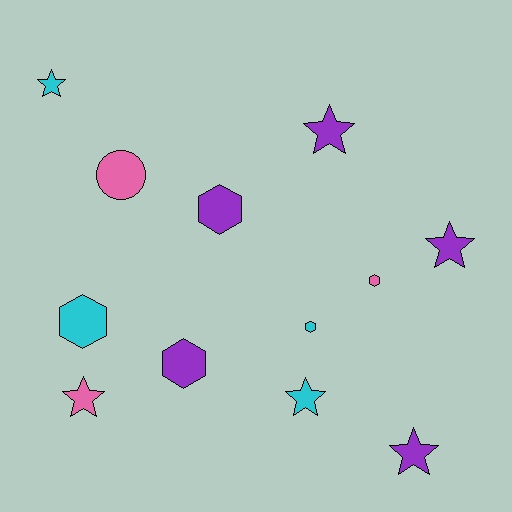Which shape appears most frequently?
Star, with 6 objects.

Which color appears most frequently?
Purple, with 5 objects.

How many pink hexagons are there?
There is 1 pink hexagon.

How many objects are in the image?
There are 12 objects.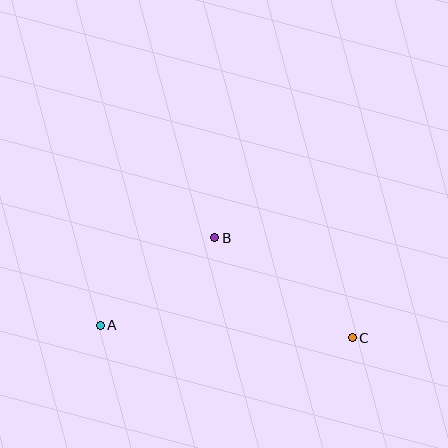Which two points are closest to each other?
Points A and B are closest to each other.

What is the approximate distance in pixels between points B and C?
The distance between B and C is approximately 170 pixels.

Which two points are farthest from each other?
Points A and C are farthest from each other.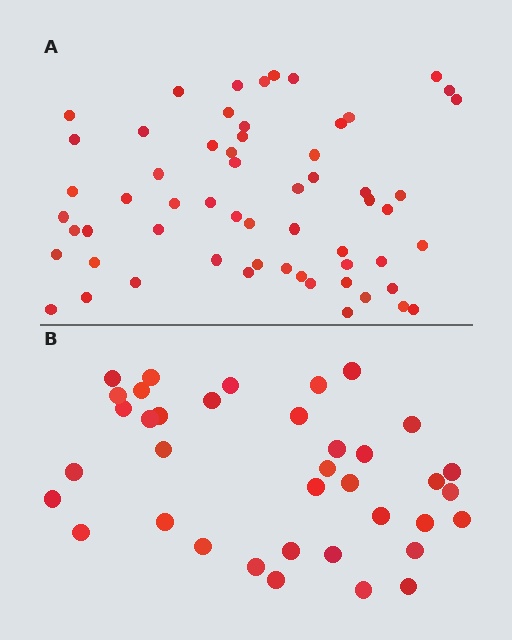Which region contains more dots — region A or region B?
Region A (the top region) has more dots.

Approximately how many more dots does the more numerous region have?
Region A has approximately 20 more dots than region B.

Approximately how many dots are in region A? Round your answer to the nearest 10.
About 60 dots. (The exact count is 59, which rounds to 60.)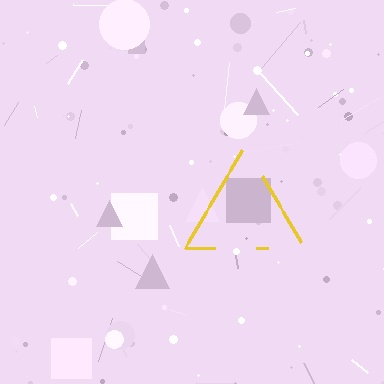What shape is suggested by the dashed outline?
The dashed outline suggests a triangle.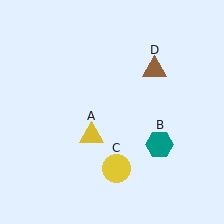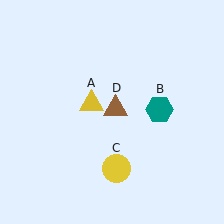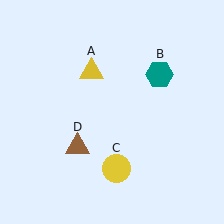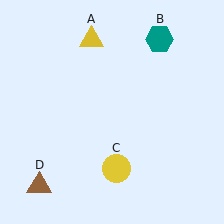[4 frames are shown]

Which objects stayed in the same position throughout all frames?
Yellow circle (object C) remained stationary.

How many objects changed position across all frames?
3 objects changed position: yellow triangle (object A), teal hexagon (object B), brown triangle (object D).